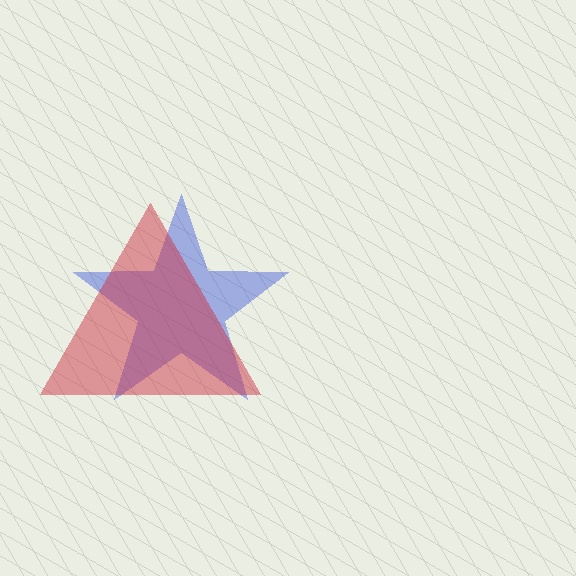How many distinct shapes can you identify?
There are 2 distinct shapes: a blue star, a red triangle.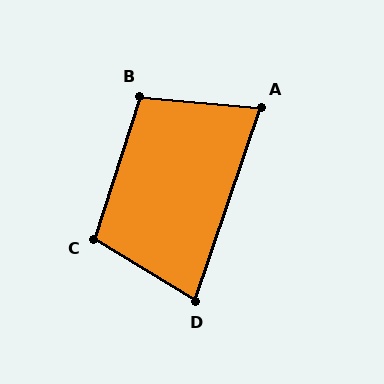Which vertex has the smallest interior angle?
A, at approximately 76 degrees.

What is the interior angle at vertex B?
Approximately 103 degrees (obtuse).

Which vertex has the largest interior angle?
C, at approximately 104 degrees.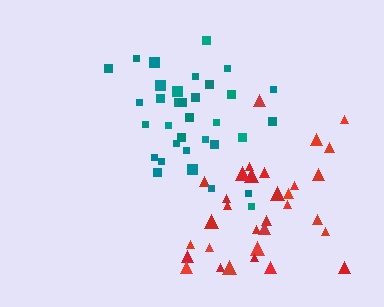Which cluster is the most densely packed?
Teal.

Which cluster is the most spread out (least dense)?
Red.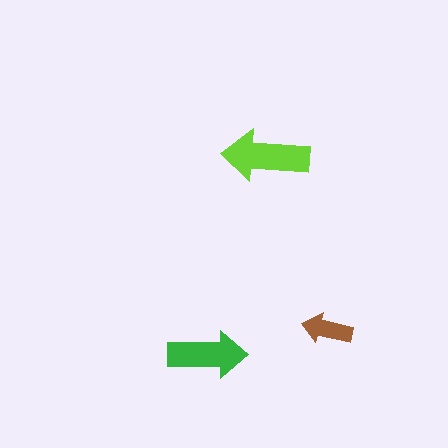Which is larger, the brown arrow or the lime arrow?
The lime one.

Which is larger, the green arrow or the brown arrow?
The green one.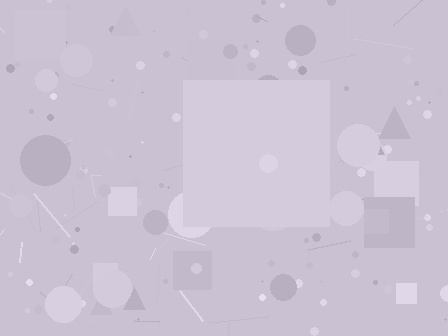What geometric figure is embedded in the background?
A square is embedded in the background.